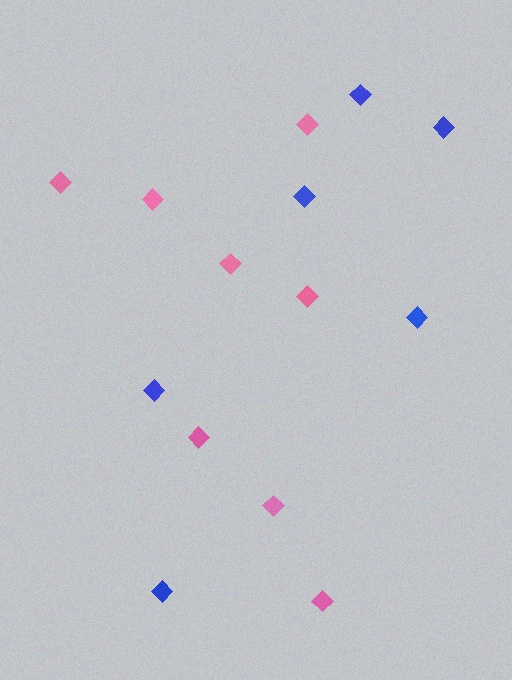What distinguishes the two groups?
There are 2 groups: one group of blue diamonds (6) and one group of pink diamonds (8).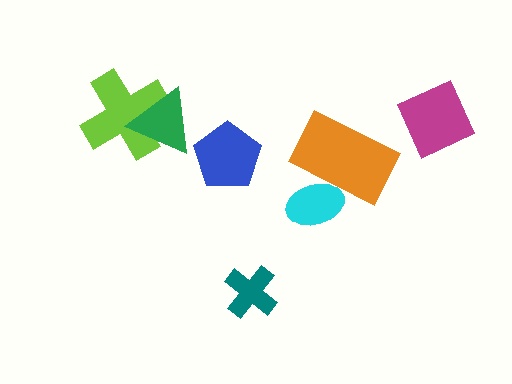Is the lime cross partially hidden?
Yes, it is partially covered by another shape.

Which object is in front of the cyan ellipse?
The orange rectangle is in front of the cyan ellipse.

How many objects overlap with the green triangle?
1 object overlaps with the green triangle.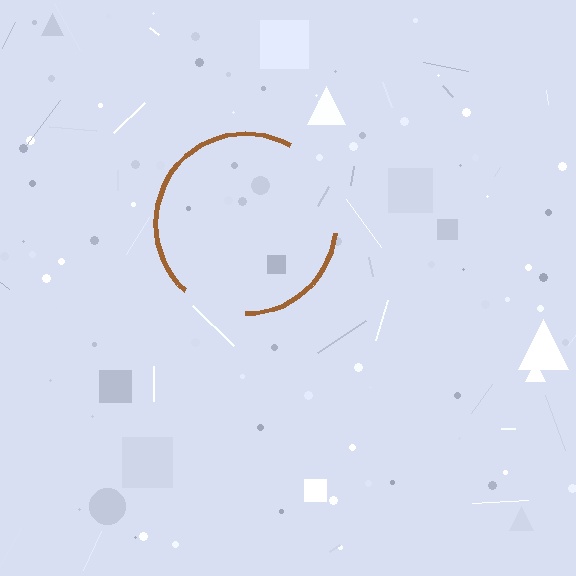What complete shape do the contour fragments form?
The contour fragments form a circle.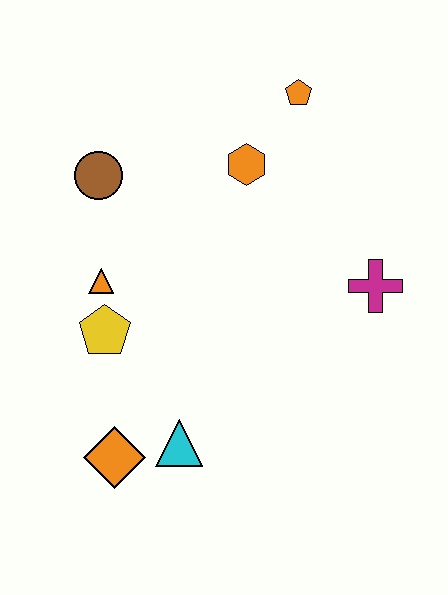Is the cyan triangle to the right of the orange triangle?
Yes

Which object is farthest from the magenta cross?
The orange diamond is farthest from the magenta cross.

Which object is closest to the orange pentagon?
The orange hexagon is closest to the orange pentagon.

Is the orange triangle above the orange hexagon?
No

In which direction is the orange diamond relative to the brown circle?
The orange diamond is below the brown circle.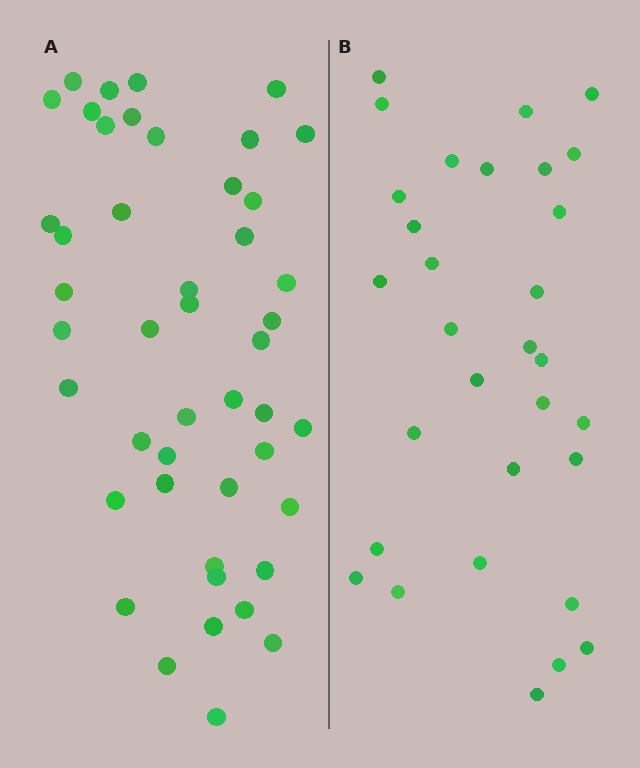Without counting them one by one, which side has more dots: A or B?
Region A (the left region) has more dots.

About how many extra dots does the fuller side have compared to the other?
Region A has approximately 15 more dots than region B.